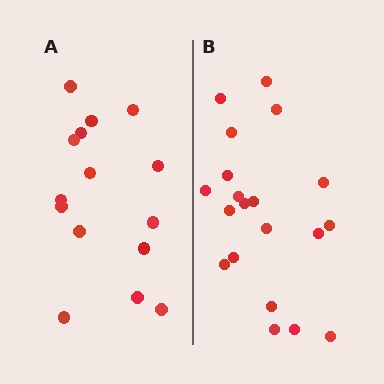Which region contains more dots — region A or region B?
Region B (the right region) has more dots.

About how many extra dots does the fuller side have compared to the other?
Region B has about 5 more dots than region A.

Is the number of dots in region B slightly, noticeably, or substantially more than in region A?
Region B has noticeably more, but not dramatically so. The ratio is roughly 1.3 to 1.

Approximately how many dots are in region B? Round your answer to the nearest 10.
About 20 dots.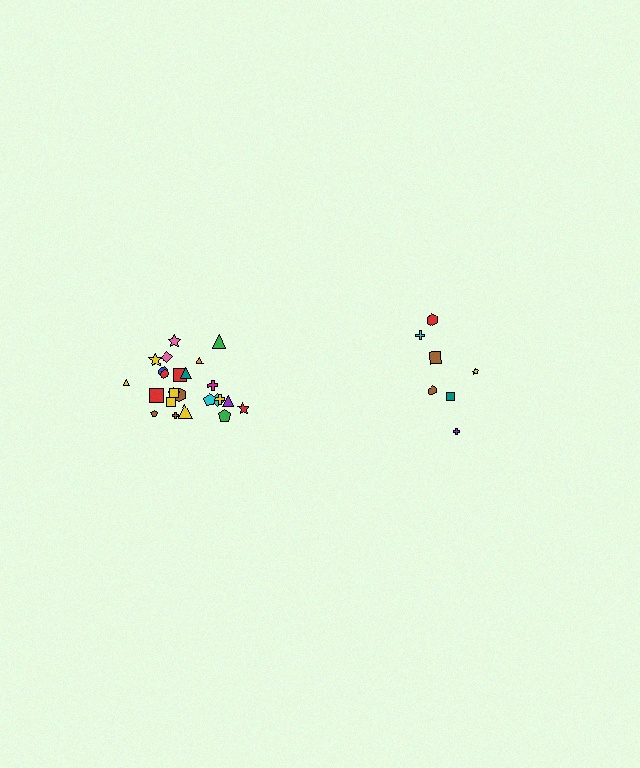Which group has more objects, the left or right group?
The left group.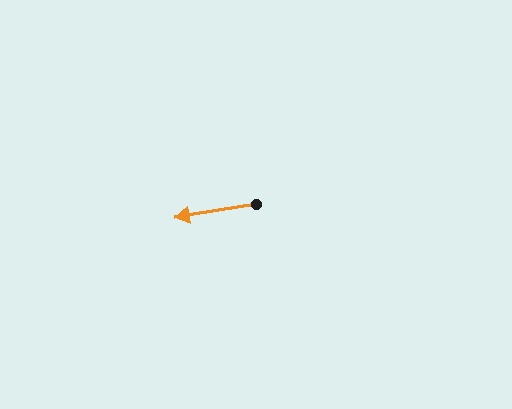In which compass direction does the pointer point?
West.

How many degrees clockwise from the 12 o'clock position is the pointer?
Approximately 261 degrees.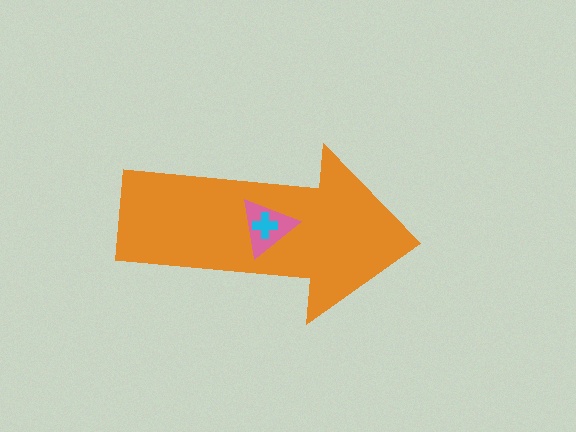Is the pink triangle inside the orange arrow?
Yes.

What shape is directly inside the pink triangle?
The cyan cross.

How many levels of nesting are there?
3.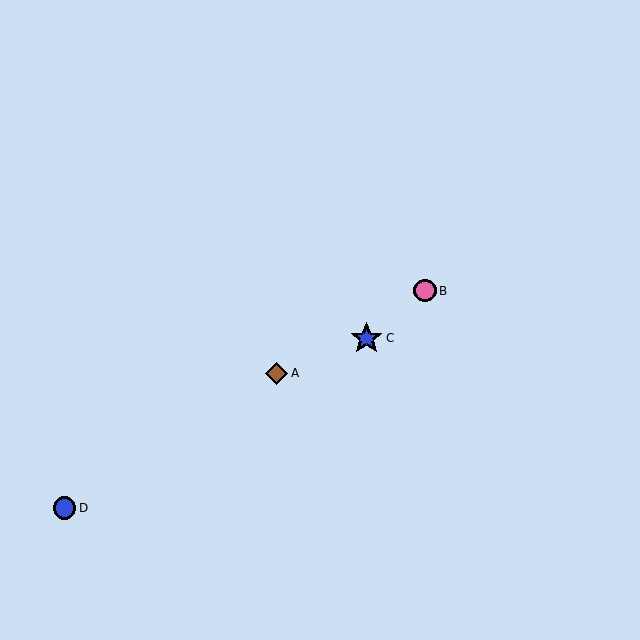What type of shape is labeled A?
Shape A is a brown diamond.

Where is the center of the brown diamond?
The center of the brown diamond is at (276, 374).